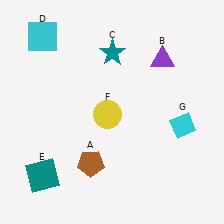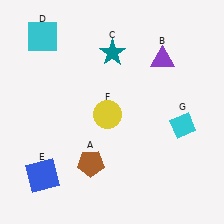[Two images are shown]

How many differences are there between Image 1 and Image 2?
There is 1 difference between the two images.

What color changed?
The square (E) changed from teal in Image 1 to blue in Image 2.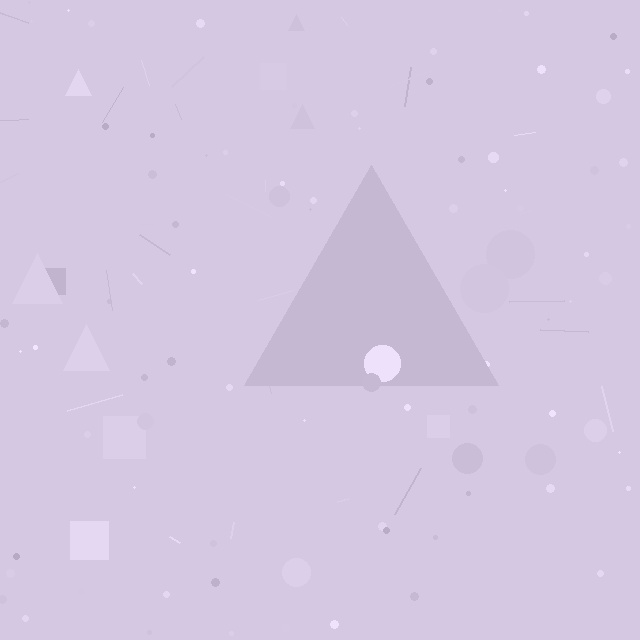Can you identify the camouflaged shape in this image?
The camouflaged shape is a triangle.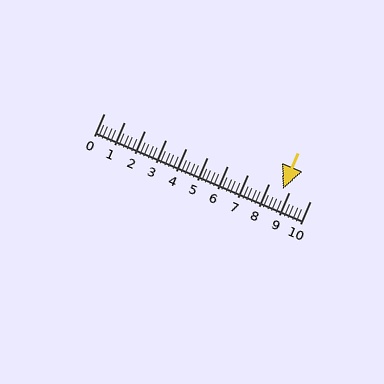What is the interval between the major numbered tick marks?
The major tick marks are spaced 1 units apart.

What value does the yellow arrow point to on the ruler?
The yellow arrow points to approximately 8.7.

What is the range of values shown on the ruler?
The ruler shows values from 0 to 10.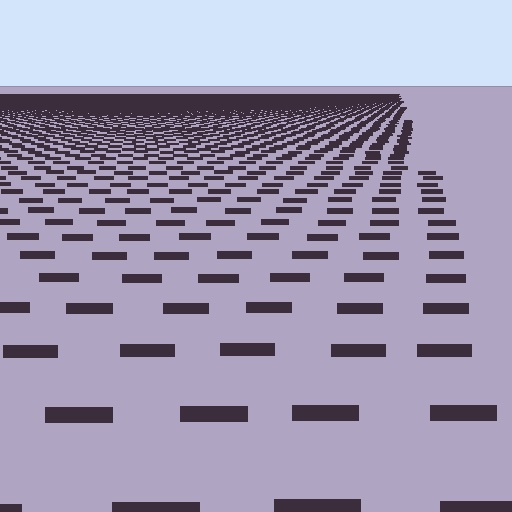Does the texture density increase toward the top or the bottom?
Density increases toward the top.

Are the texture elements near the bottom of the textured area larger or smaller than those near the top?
Larger. Near the bottom, elements are closer to the viewer and appear at a bigger on-screen size.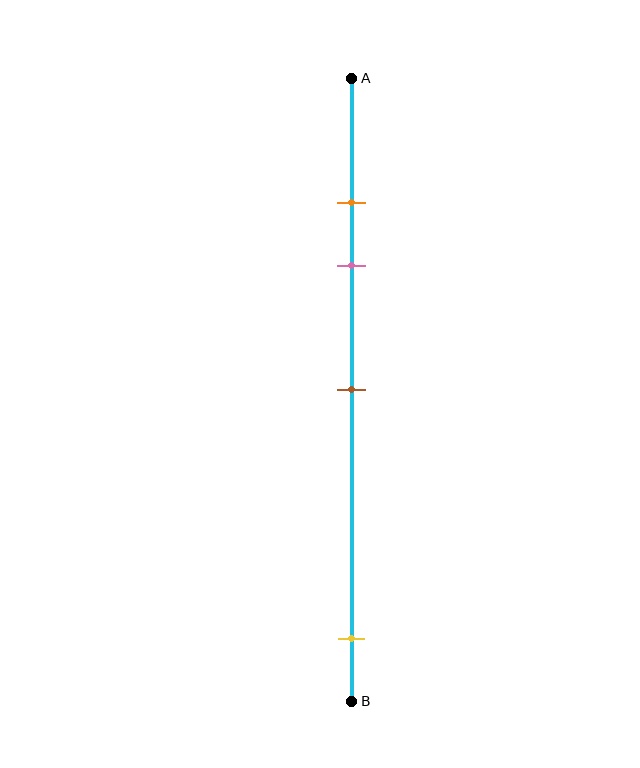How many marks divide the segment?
There are 4 marks dividing the segment.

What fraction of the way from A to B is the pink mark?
The pink mark is approximately 30% (0.3) of the way from A to B.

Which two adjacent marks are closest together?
The orange and pink marks are the closest adjacent pair.